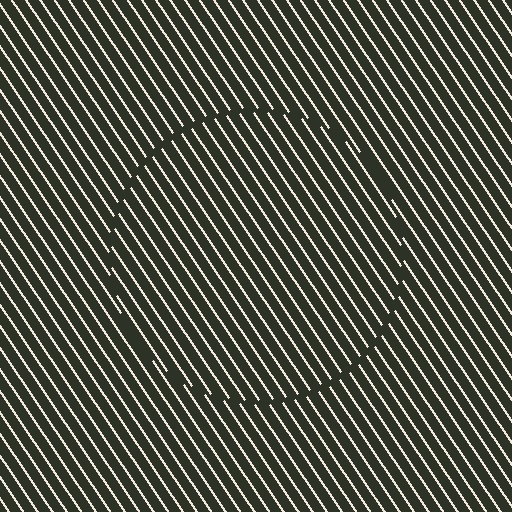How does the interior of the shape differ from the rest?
The interior of the shape contains the same grating, shifted by half a period — the contour is defined by the phase discontinuity where line-ends from the inner and outer gratings abut.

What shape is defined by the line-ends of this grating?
An illusory circle. The interior of the shape contains the same grating, shifted by half a period — the contour is defined by the phase discontinuity where line-ends from the inner and outer gratings abut.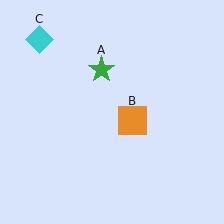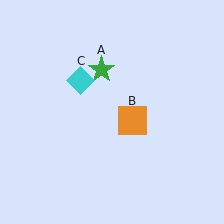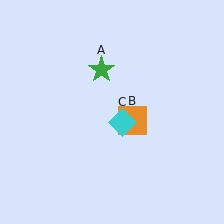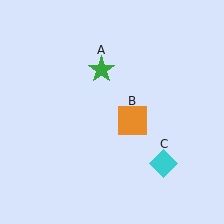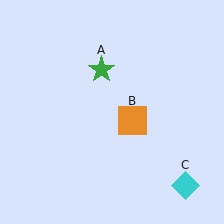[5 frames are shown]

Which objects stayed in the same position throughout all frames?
Green star (object A) and orange square (object B) remained stationary.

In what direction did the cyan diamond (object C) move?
The cyan diamond (object C) moved down and to the right.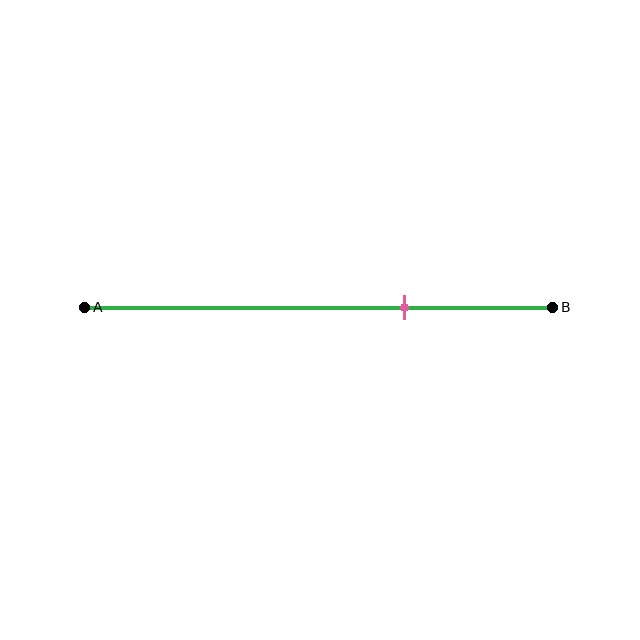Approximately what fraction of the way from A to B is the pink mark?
The pink mark is approximately 70% of the way from A to B.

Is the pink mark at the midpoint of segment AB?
No, the mark is at about 70% from A, not at the 50% midpoint.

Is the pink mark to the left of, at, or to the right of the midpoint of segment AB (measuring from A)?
The pink mark is to the right of the midpoint of segment AB.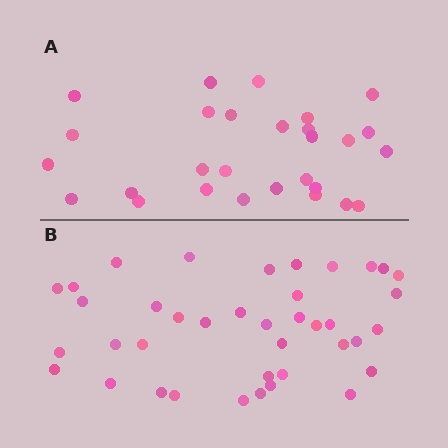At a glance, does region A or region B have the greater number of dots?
Region B (the bottom region) has more dots.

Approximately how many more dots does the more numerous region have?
Region B has roughly 12 or so more dots than region A.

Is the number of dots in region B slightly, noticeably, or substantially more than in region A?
Region B has noticeably more, but not dramatically so. The ratio is roughly 1.4 to 1.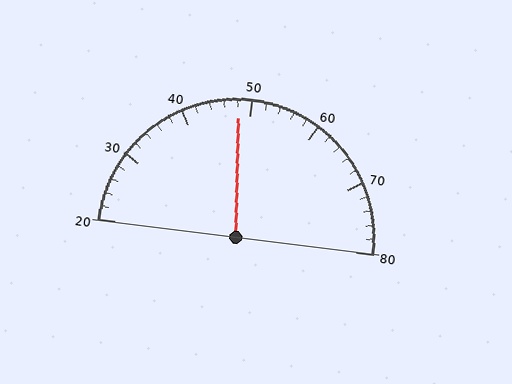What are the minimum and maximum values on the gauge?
The gauge ranges from 20 to 80.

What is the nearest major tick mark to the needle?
The nearest major tick mark is 50.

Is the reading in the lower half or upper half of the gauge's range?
The reading is in the lower half of the range (20 to 80).